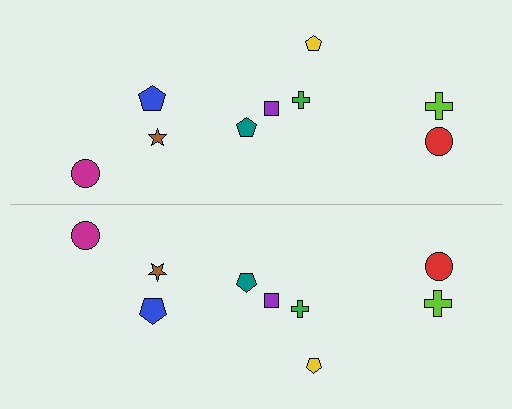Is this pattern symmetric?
Yes, this pattern has bilateral (reflection) symmetry.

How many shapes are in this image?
There are 18 shapes in this image.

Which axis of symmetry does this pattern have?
The pattern has a horizontal axis of symmetry running through the center of the image.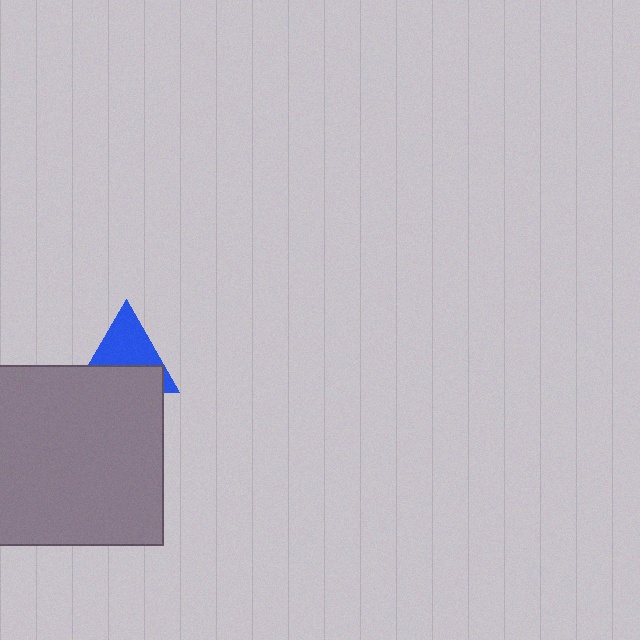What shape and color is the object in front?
The object in front is a gray square.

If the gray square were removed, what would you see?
You would see the complete blue triangle.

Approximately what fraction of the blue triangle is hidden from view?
Roughly 45% of the blue triangle is hidden behind the gray square.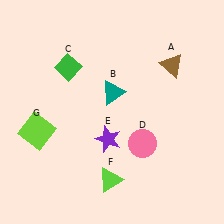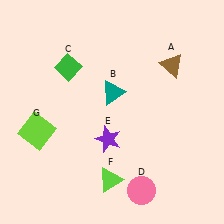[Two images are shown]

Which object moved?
The pink circle (D) moved down.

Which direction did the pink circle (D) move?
The pink circle (D) moved down.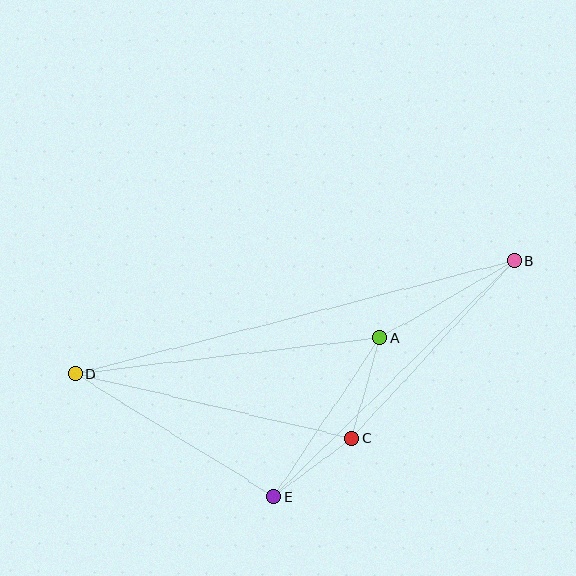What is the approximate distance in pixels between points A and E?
The distance between A and E is approximately 191 pixels.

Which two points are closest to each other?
Points C and E are closest to each other.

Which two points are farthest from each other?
Points B and D are farthest from each other.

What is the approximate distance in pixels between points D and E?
The distance between D and E is approximately 234 pixels.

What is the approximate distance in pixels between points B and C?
The distance between B and C is approximately 241 pixels.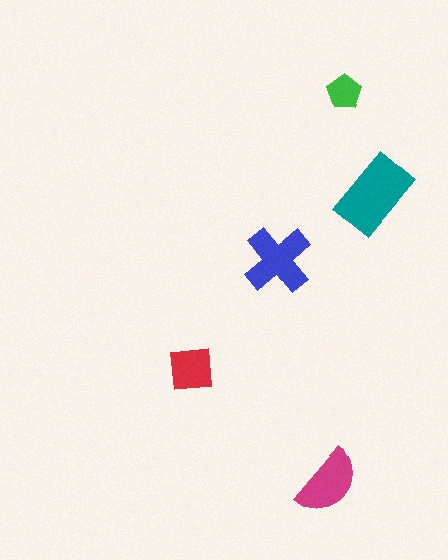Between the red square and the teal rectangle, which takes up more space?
The teal rectangle.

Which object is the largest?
The teal rectangle.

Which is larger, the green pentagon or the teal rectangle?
The teal rectangle.